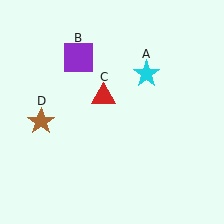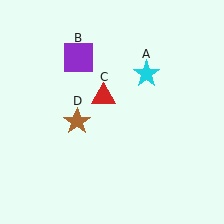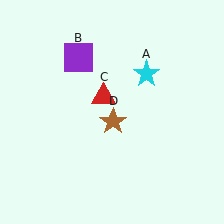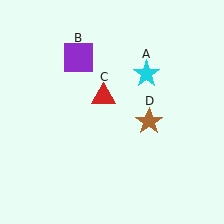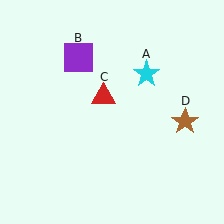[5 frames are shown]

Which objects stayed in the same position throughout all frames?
Cyan star (object A) and purple square (object B) and red triangle (object C) remained stationary.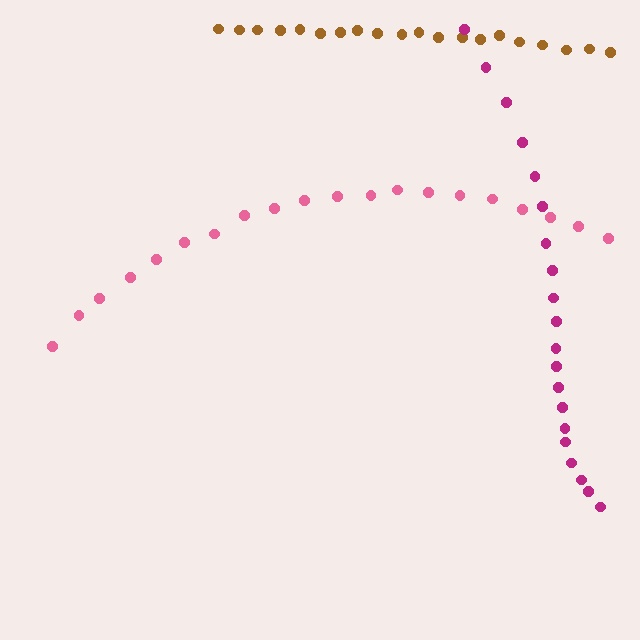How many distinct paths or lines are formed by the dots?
There are 3 distinct paths.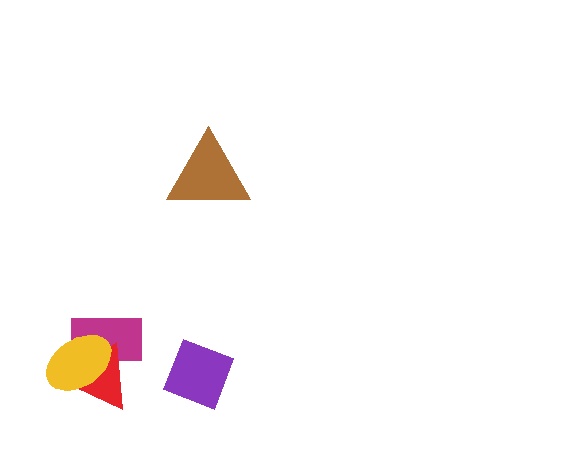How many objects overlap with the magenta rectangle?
2 objects overlap with the magenta rectangle.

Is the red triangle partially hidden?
Yes, it is partially covered by another shape.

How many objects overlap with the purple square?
0 objects overlap with the purple square.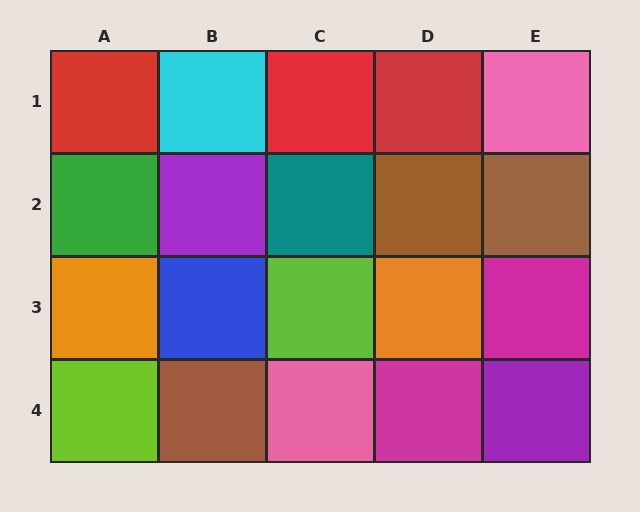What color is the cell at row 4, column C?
Pink.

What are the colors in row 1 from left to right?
Red, cyan, red, red, pink.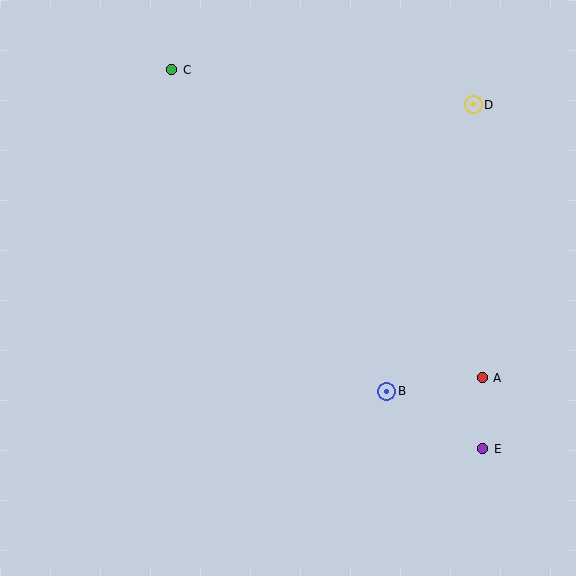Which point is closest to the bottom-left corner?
Point B is closest to the bottom-left corner.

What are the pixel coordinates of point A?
Point A is at (482, 378).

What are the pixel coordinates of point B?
Point B is at (387, 391).